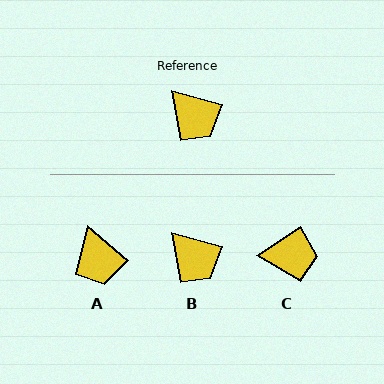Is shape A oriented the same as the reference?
No, it is off by about 24 degrees.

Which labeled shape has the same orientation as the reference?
B.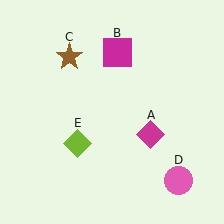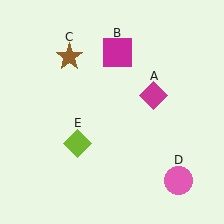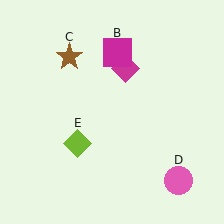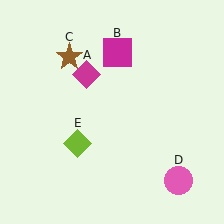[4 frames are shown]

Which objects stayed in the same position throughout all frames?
Magenta square (object B) and brown star (object C) and pink circle (object D) and lime diamond (object E) remained stationary.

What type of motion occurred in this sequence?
The magenta diamond (object A) rotated counterclockwise around the center of the scene.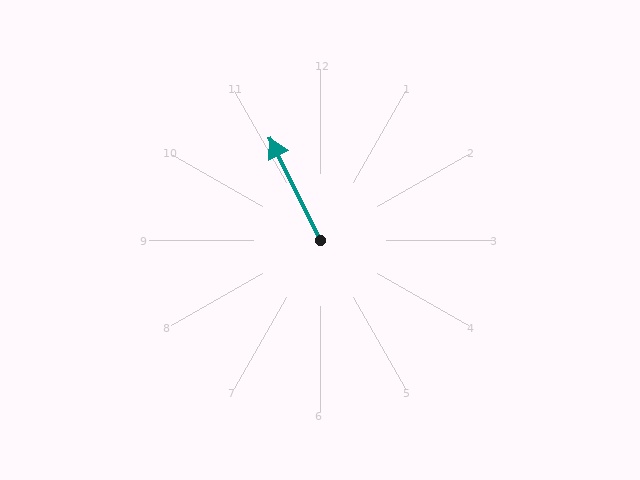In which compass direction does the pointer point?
Northwest.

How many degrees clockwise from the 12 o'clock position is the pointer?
Approximately 334 degrees.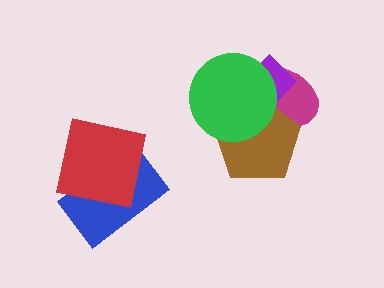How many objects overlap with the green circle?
3 objects overlap with the green circle.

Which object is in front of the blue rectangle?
The red square is in front of the blue rectangle.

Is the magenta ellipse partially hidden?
Yes, it is partially covered by another shape.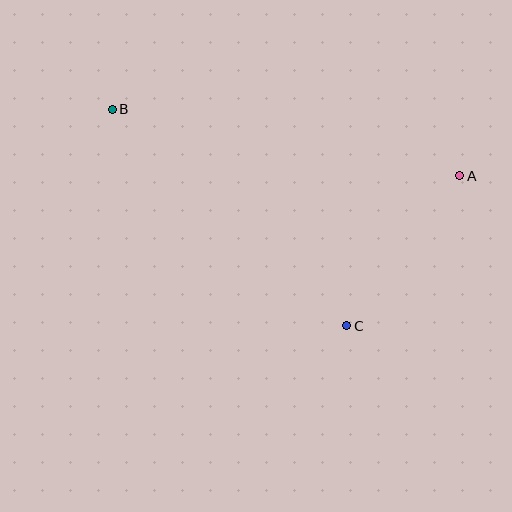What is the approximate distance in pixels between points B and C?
The distance between B and C is approximately 319 pixels.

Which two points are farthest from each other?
Points A and B are farthest from each other.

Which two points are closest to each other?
Points A and C are closest to each other.